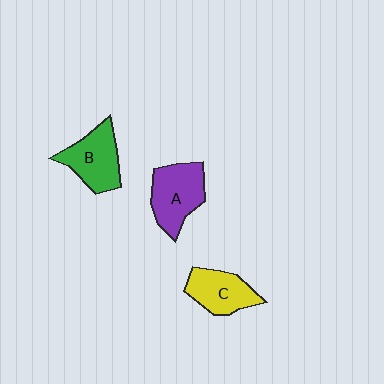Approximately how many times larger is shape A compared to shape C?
Approximately 1.2 times.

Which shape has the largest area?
Shape A (purple).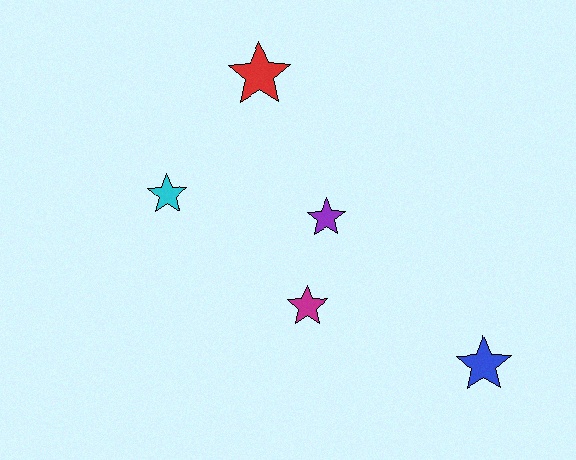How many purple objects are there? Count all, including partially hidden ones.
There is 1 purple object.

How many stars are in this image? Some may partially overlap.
There are 5 stars.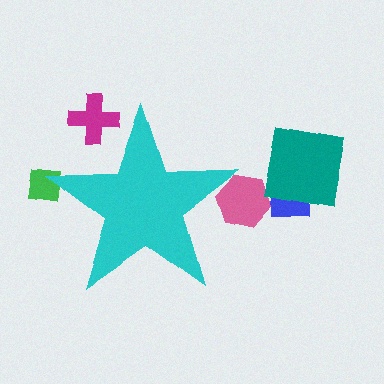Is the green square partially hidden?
Yes, the green square is partially hidden behind the cyan star.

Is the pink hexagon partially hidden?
Yes, the pink hexagon is partially hidden behind the cyan star.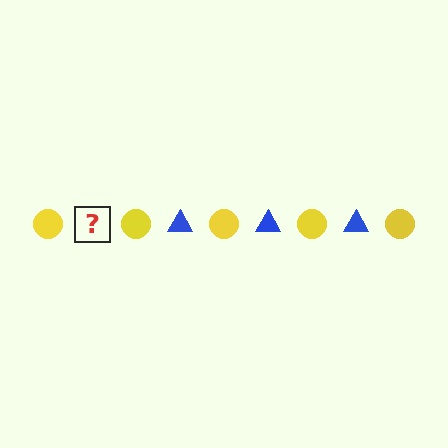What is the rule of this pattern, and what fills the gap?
The rule is that the pattern alternates between yellow circle and blue triangle. The gap should be filled with a blue triangle.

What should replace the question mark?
The question mark should be replaced with a blue triangle.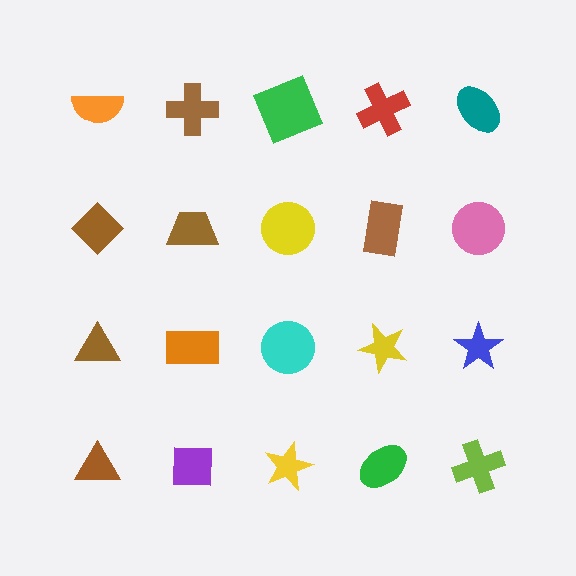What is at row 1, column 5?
A teal ellipse.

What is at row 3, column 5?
A blue star.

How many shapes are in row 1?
5 shapes.